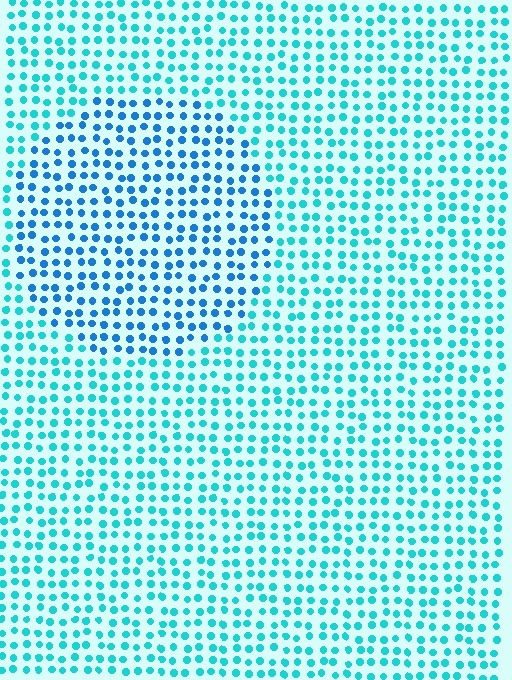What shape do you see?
I see a circle.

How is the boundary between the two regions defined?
The boundary is defined purely by a slight shift in hue (about 30 degrees). Spacing, size, and orientation are identical on both sides.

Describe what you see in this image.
The image is filled with small cyan elements in a uniform arrangement. A circle-shaped region is visible where the elements are tinted to a slightly different hue, forming a subtle color boundary.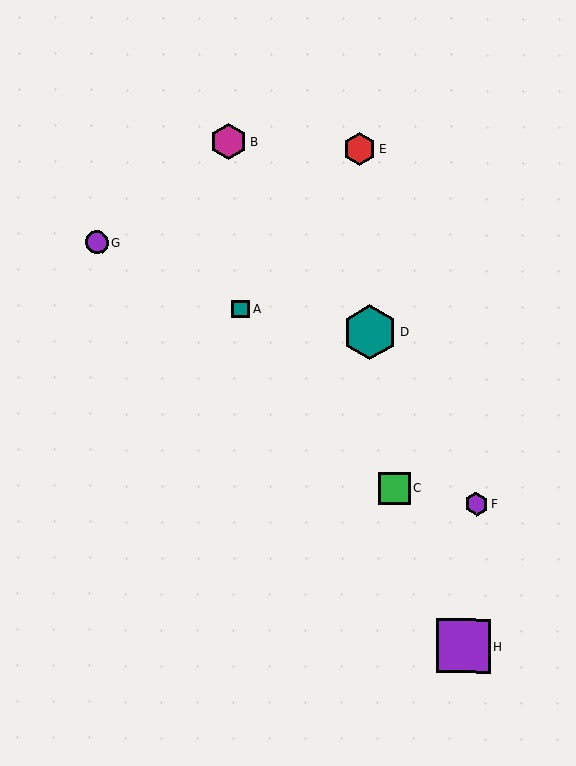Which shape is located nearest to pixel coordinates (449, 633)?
The purple square (labeled H) at (463, 646) is nearest to that location.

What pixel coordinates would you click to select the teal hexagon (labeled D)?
Click at (370, 333) to select the teal hexagon D.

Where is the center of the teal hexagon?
The center of the teal hexagon is at (370, 333).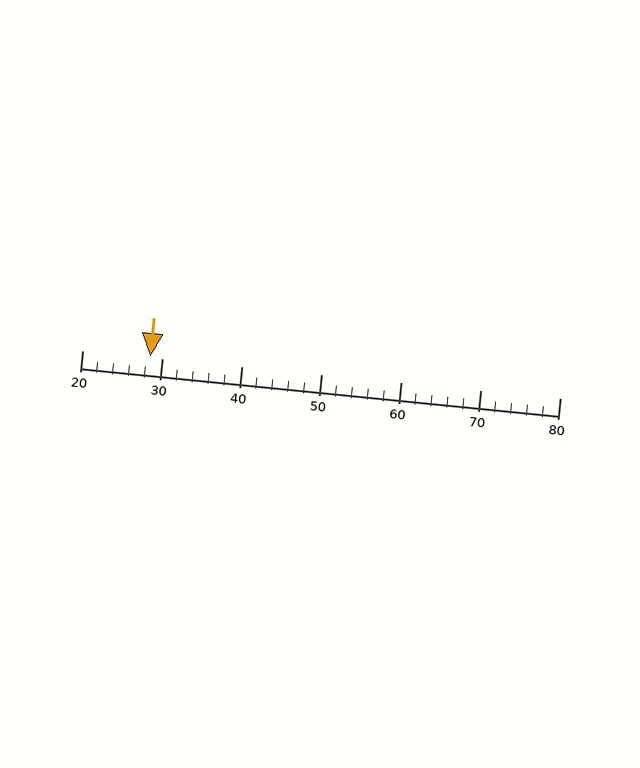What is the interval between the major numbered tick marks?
The major tick marks are spaced 10 units apart.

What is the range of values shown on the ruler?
The ruler shows values from 20 to 80.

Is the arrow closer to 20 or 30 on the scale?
The arrow is closer to 30.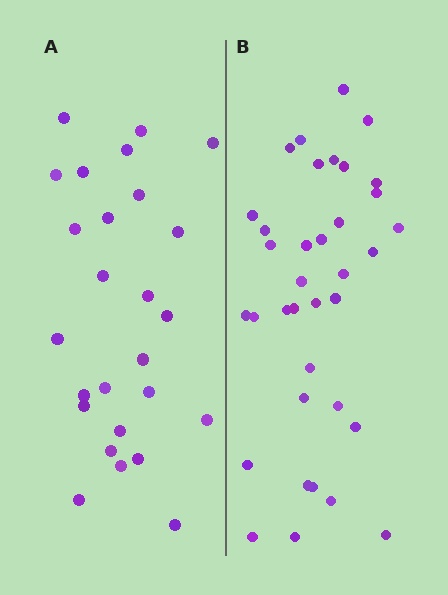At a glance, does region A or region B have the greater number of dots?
Region B (the right region) has more dots.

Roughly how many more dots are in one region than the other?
Region B has roughly 10 or so more dots than region A.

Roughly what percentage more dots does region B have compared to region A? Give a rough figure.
About 40% more.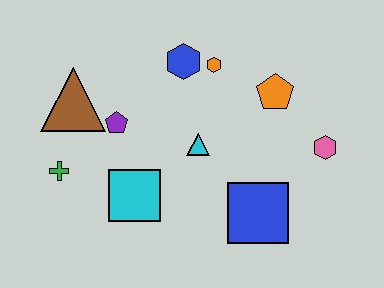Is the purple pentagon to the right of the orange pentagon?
No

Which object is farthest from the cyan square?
The pink hexagon is farthest from the cyan square.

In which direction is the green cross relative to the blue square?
The green cross is to the left of the blue square.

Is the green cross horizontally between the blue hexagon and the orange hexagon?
No